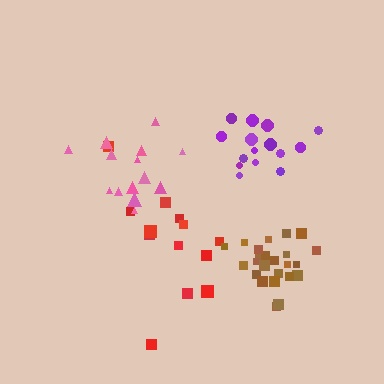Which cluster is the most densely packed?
Brown.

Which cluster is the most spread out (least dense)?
Red.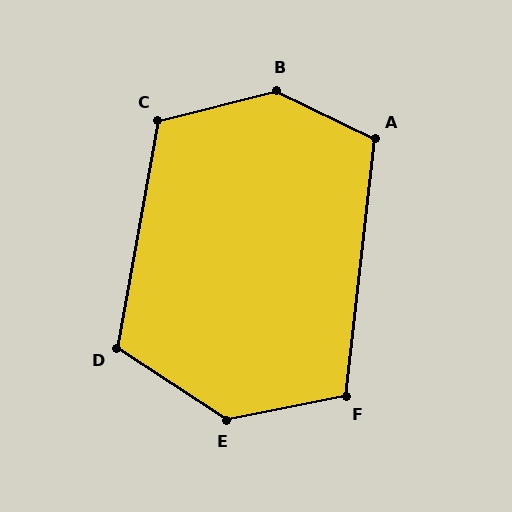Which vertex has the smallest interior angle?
F, at approximately 108 degrees.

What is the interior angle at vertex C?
Approximately 115 degrees (obtuse).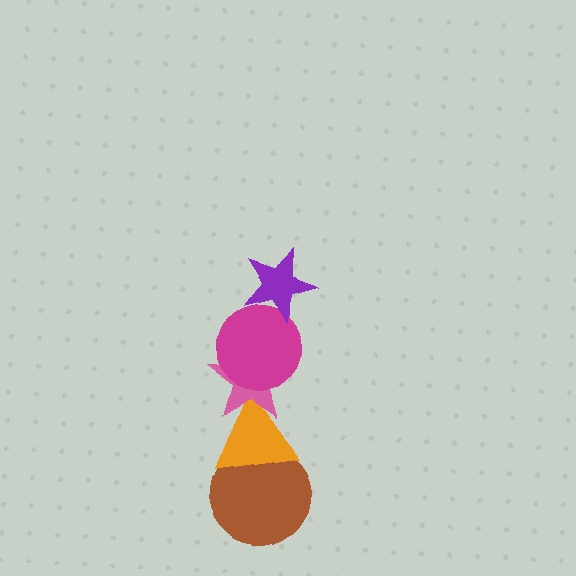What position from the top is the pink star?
The pink star is 3rd from the top.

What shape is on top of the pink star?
The magenta circle is on top of the pink star.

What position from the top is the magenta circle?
The magenta circle is 2nd from the top.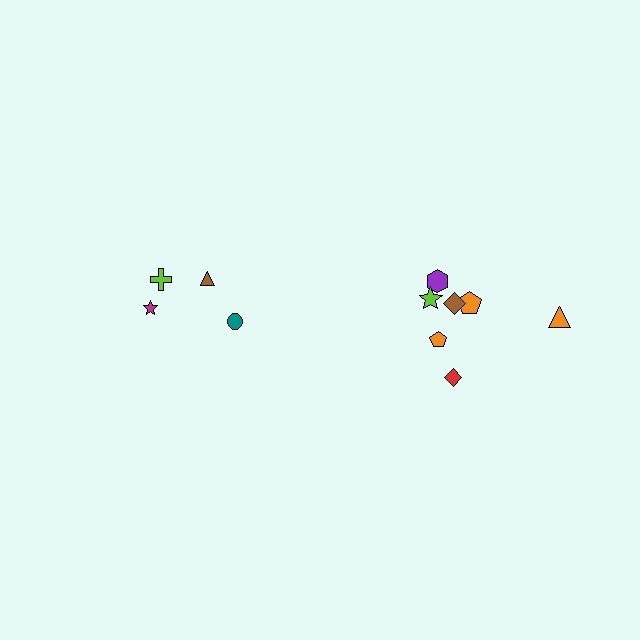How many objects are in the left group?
There are 4 objects.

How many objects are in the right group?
There are 7 objects.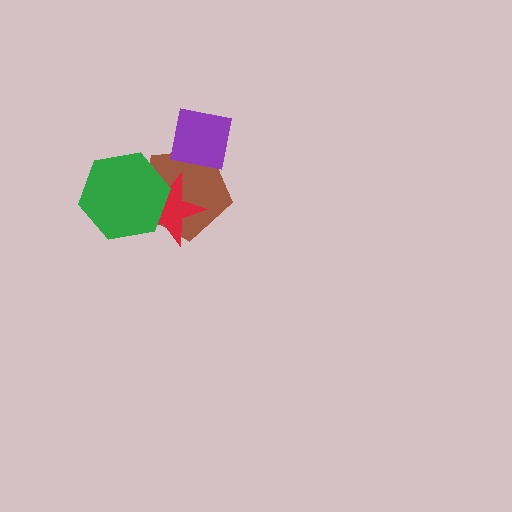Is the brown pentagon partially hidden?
Yes, it is partially covered by another shape.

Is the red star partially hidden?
Yes, it is partially covered by another shape.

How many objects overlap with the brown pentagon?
3 objects overlap with the brown pentagon.